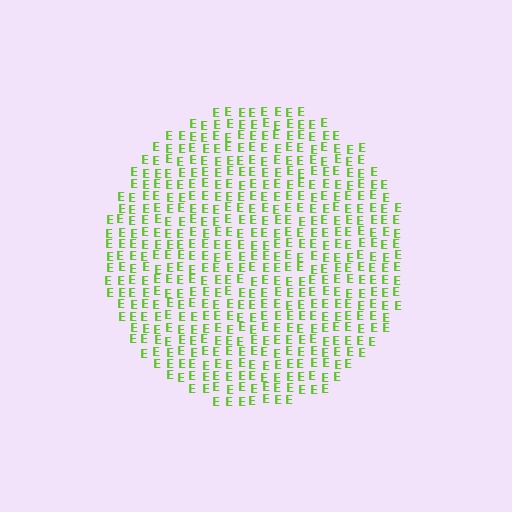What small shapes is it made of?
It is made of small letter E's.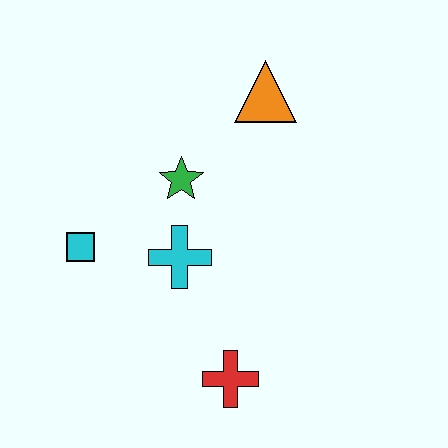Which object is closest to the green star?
The cyan cross is closest to the green star.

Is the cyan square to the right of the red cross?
No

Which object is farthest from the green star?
The red cross is farthest from the green star.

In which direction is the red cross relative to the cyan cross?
The red cross is below the cyan cross.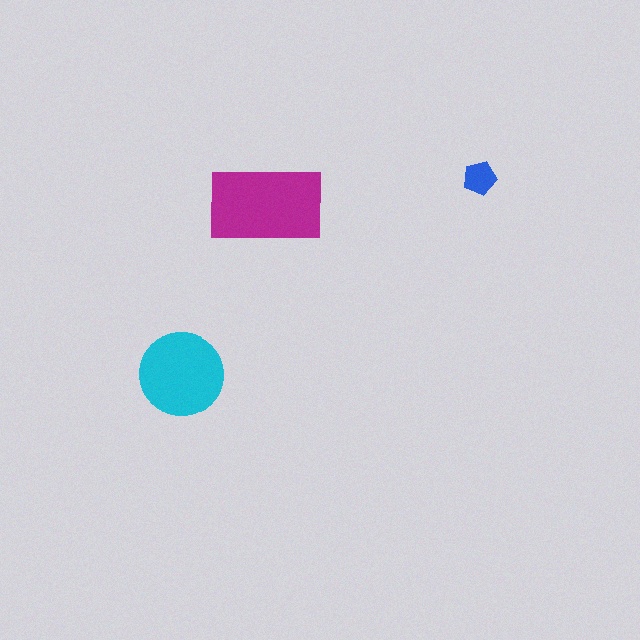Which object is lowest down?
The cyan circle is bottommost.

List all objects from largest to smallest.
The magenta rectangle, the cyan circle, the blue pentagon.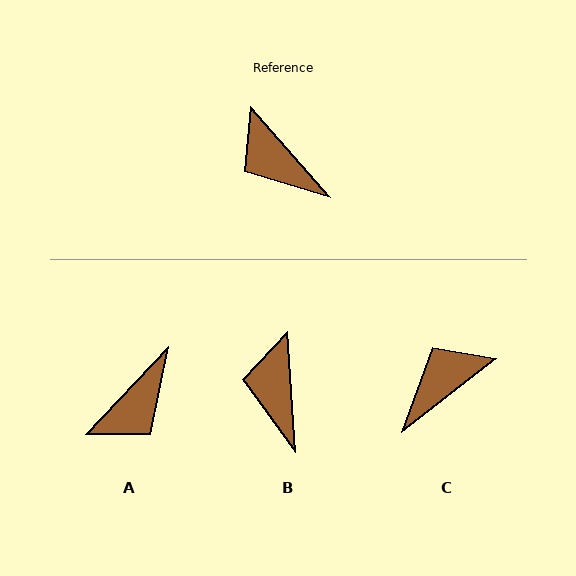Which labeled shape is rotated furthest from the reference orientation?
A, about 95 degrees away.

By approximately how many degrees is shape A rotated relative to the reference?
Approximately 95 degrees counter-clockwise.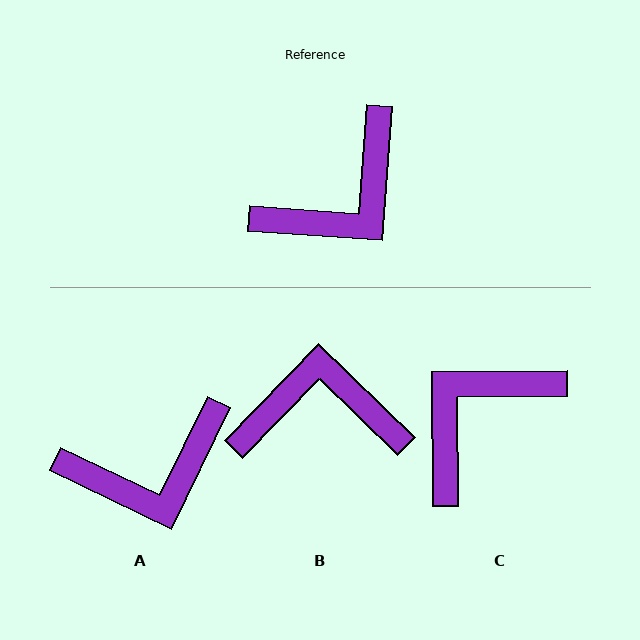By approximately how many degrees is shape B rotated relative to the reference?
Approximately 140 degrees counter-clockwise.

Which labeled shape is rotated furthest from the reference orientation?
C, about 176 degrees away.